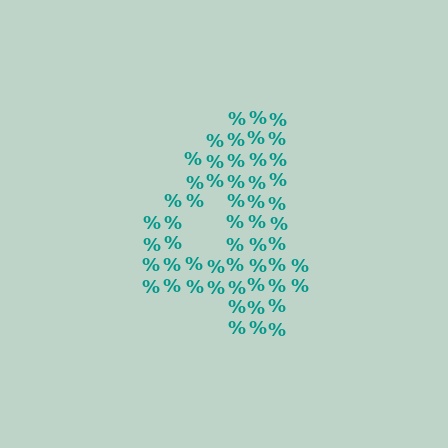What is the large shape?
The large shape is the digit 4.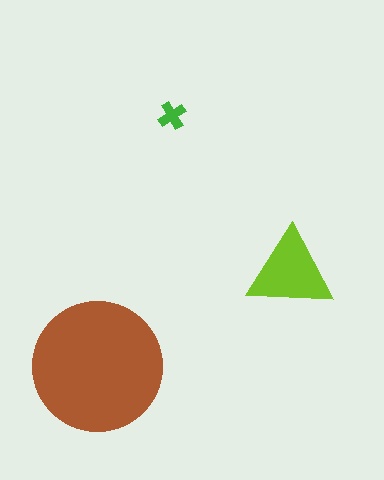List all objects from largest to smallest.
The brown circle, the lime triangle, the green cross.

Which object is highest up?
The green cross is topmost.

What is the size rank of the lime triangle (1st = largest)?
2nd.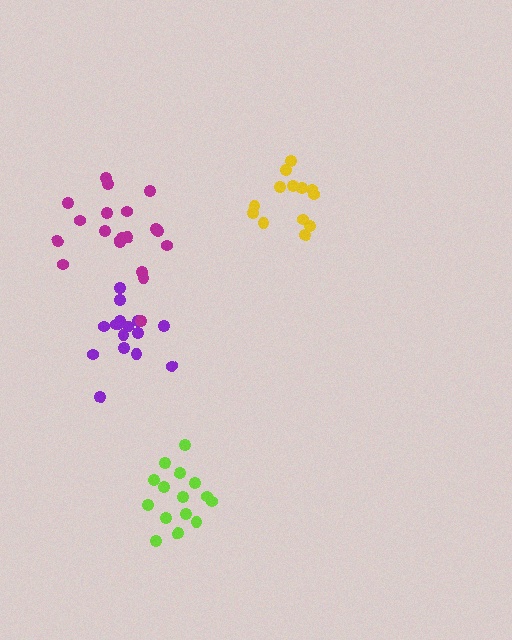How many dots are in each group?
Group 1: 13 dots, Group 2: 16 dots, Group 3: 19 dots, Group 4: 15 dots (63 total).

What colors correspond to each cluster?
The clusters are colored: yellow, purple, magenta, lime.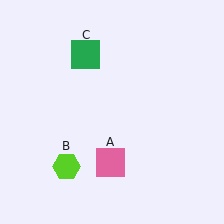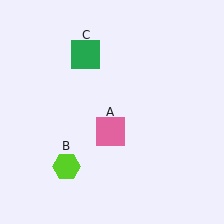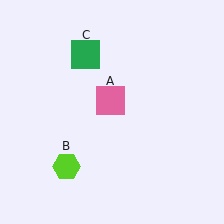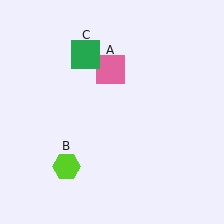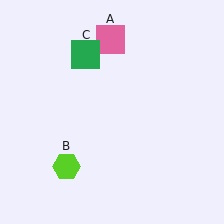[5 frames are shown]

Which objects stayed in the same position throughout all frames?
Lime hexagon (object B) and green square (object C) remained stationary.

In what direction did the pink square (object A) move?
The pink square (object A) moved up.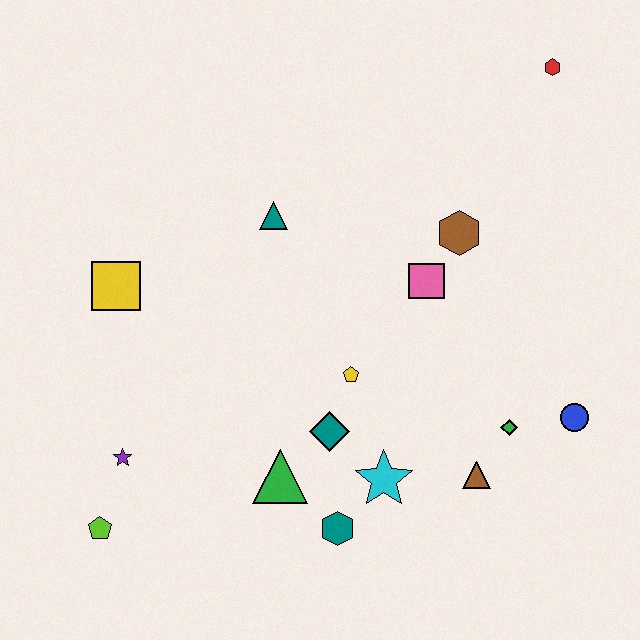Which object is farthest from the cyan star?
The red hexagon is farthest from the cyan star.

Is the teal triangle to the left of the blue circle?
Yes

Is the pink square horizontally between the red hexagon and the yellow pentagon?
Yes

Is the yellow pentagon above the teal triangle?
No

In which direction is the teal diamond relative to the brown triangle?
The teal diamond is to the left of the brown triangle.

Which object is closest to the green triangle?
The teal diamond is closest to the green triangle.